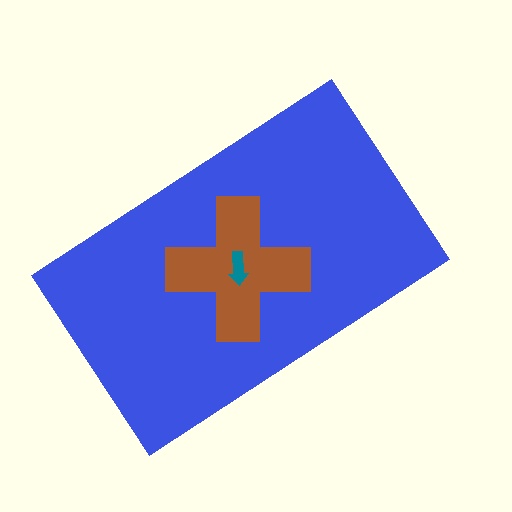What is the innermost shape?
The teal arrow.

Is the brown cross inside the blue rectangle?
Yes.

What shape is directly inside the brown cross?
The teal arrow.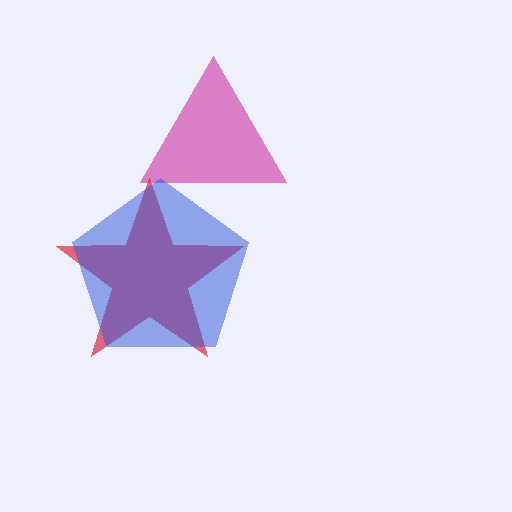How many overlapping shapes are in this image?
There are 3 overlapping shapes in the image.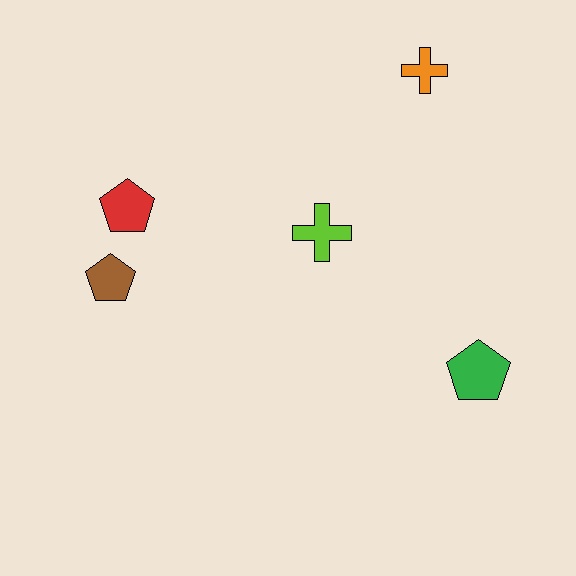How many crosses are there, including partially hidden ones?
There are 2 crosses.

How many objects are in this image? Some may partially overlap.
There are 5 objects.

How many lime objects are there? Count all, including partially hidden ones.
There is 1 lime object.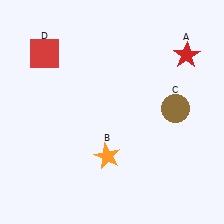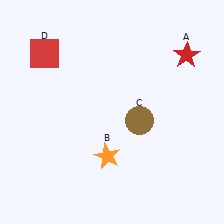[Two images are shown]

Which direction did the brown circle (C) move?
The brown circle (C) moved left.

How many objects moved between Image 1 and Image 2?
1 object moved between the two images.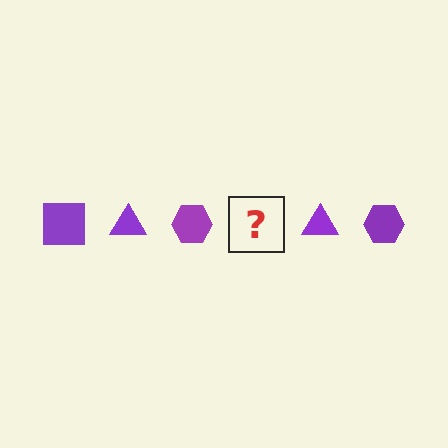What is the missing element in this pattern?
The missing element is a purple square.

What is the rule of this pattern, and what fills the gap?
The rule is that the pattern cycles through square, triangle, hexagon shapes in purple. The gap should be filled with a purple square.